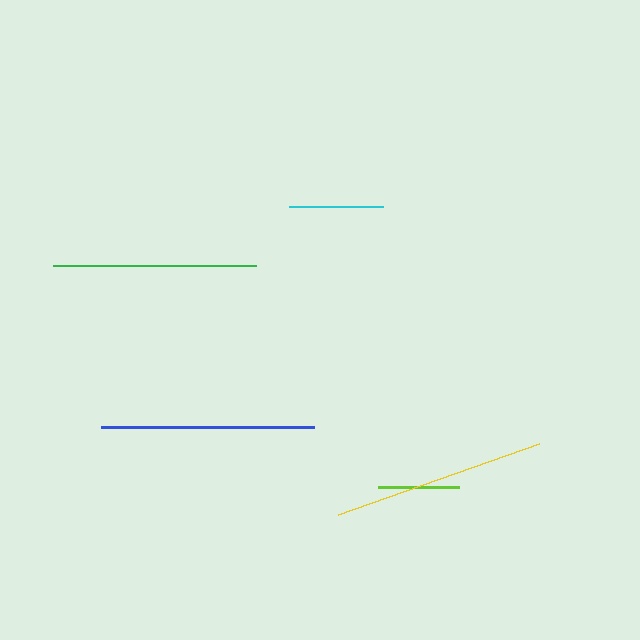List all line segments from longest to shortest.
From longest to shortest: blue, yellow, green, cyan, lime.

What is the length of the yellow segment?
The yellow segment is approximately 213 pixels long.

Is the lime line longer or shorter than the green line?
The green line is longer than the lime line.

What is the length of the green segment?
The green segment is approximately 203 pixels long.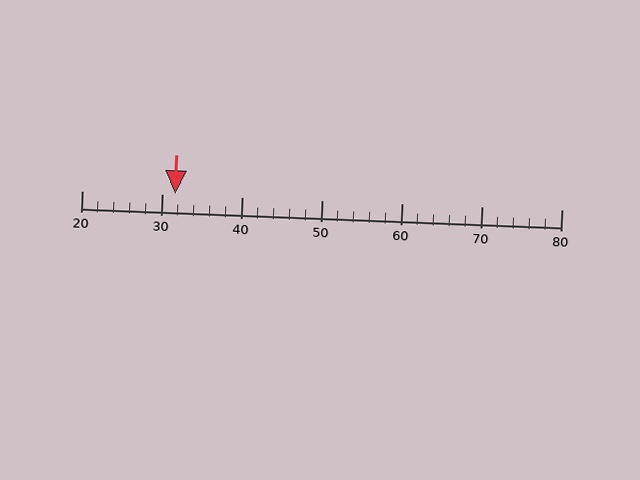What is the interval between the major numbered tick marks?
The major tick marks are spaced 10 units apart.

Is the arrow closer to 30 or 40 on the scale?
The arrow is closer to 30.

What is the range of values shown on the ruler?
The ruler shows values from 20 to 80.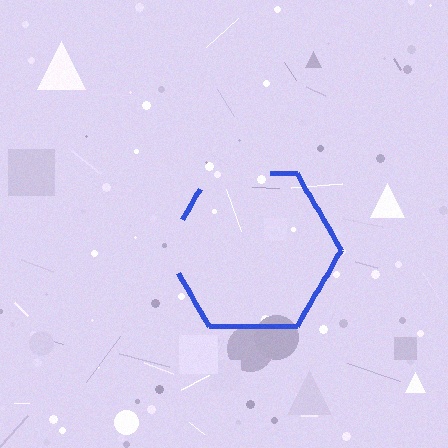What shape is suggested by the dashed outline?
The dashed outline suggests a hexagon.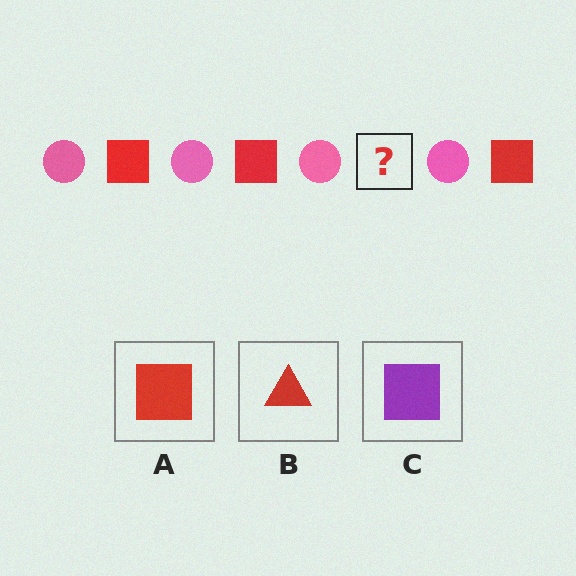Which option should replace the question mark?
Option A.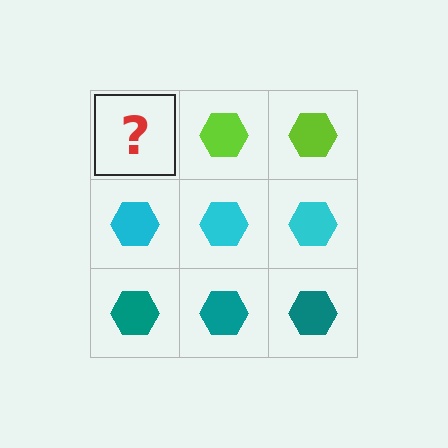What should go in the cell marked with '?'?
The missing cell should contain a lime hexagon.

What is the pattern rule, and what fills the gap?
The rule is that each row has a consistent color. The gap should be filled with a lime hexagon.